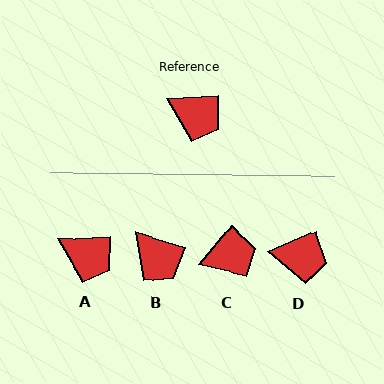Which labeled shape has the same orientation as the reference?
A.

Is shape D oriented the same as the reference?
No, it is off by about 20 degrees.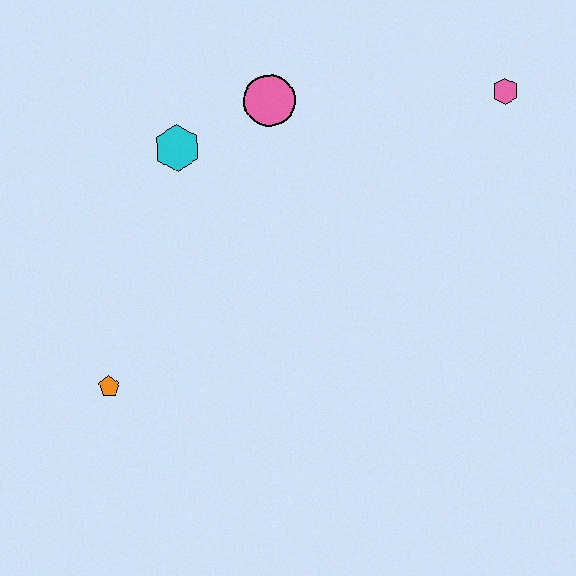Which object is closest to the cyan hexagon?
The pink circle is closest to the cyan hexagon.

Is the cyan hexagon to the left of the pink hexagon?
Yes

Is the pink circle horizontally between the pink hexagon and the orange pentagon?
Yes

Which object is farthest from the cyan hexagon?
The pink hexagon is farthest from the cyan hexagon.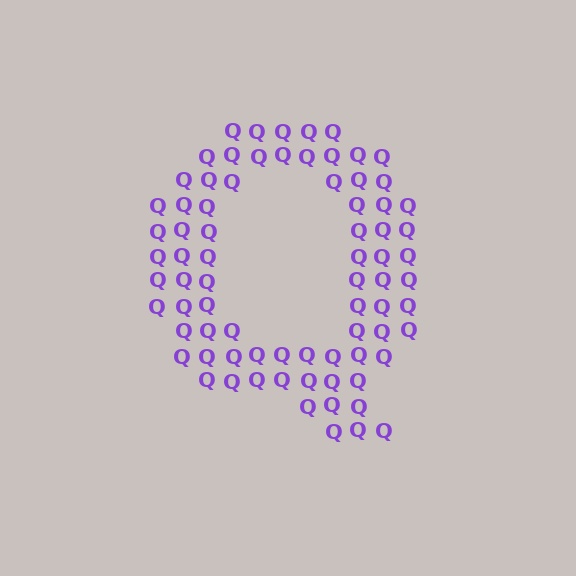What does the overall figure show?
The overall figure shows the letter Q.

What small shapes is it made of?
It is made of small letter Q's.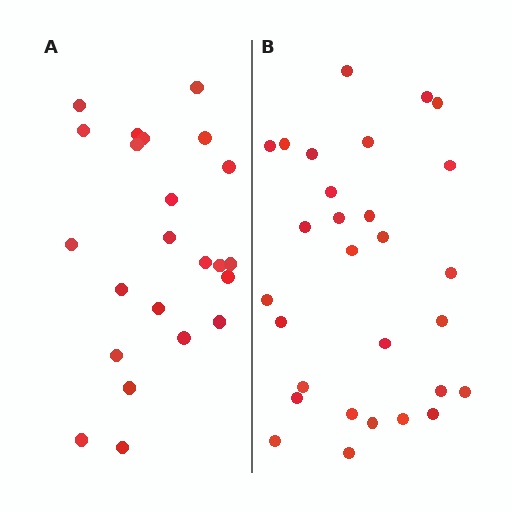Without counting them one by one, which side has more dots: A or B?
Region B (the right region) has more dots.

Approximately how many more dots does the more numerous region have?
Region B has about 6 more dots than region A.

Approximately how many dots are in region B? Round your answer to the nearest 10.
About 30 dots. (The exact count is 29, which rounds to 30.)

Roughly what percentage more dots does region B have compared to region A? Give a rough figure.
About 25% more.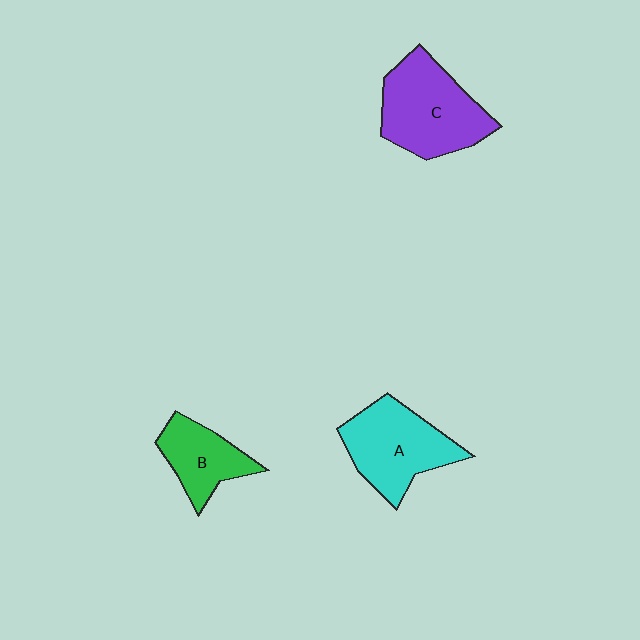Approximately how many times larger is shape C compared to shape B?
Approximately 1.6 times.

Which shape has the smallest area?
Shape B (green).